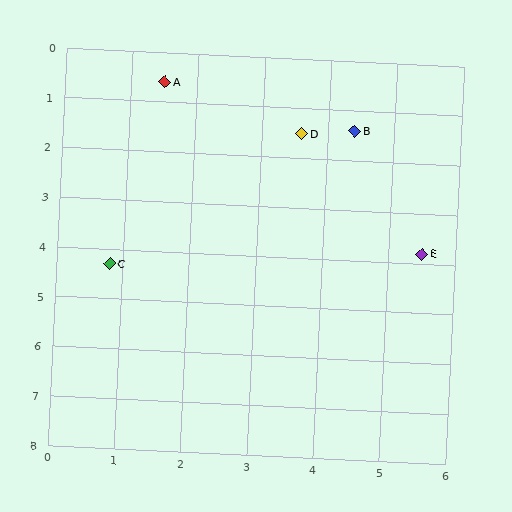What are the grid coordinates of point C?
Point C is at approximately (0.8, 4.3).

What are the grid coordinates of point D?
Point D is at approximately (3.6, 1.5).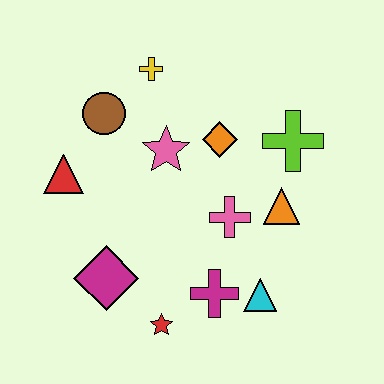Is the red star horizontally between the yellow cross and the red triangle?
No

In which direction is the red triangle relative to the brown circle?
The red triangle is below the brown circle.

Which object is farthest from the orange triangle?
The red triangle is farthest from the orange triangle.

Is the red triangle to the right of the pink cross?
No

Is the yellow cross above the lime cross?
Yes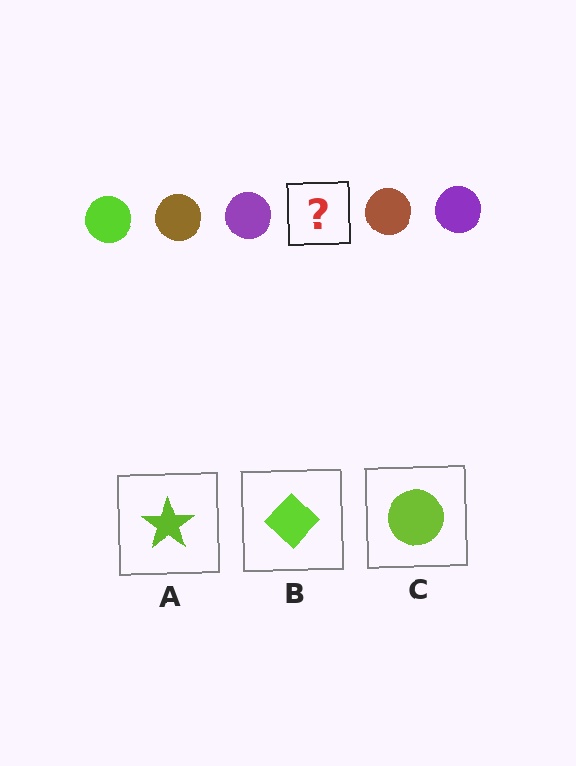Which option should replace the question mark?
Option C.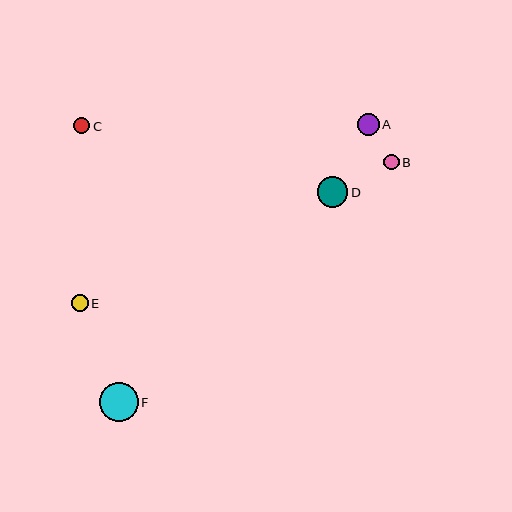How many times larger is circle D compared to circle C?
Circle D is approximately 1.8 times the size of circle C.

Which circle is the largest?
Circle F is the largest with a size of approximately 39 pixels.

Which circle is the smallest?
Circle B is the smallest with a size of approximately 16 pixels.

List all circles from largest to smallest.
From largest to smallest: F, D, A, C, E, B.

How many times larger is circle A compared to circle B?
Circle A is approximately 1.4 times the size of circle B.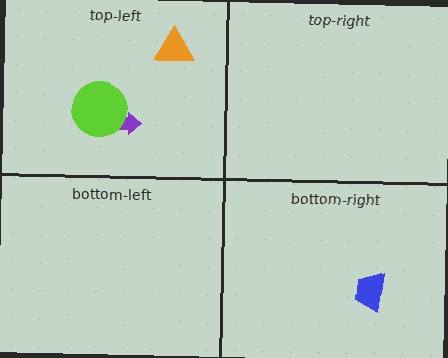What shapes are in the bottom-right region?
The blue trapezoid.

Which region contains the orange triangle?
The top-left region.